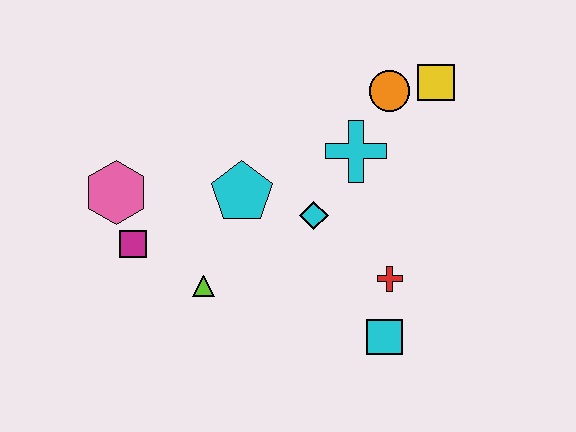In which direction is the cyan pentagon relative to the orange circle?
The cyan pentagon is to the left of the orange circle.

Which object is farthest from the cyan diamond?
The pink hexagon is farthest from the cyan diamond.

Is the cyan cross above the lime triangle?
Yes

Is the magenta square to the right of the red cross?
No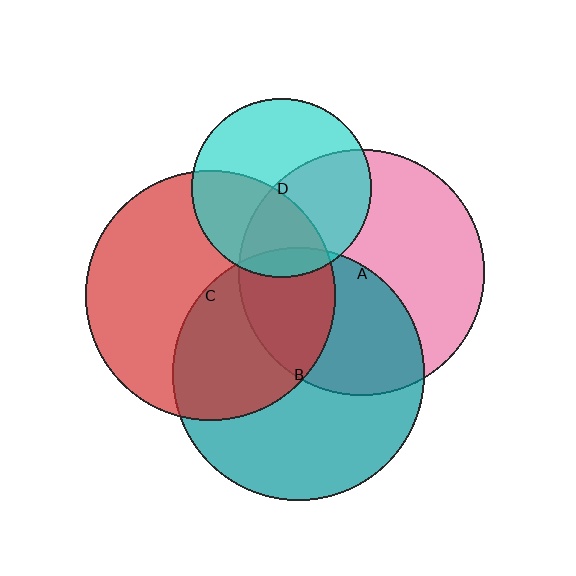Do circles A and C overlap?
Yes.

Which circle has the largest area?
Circle B (teal).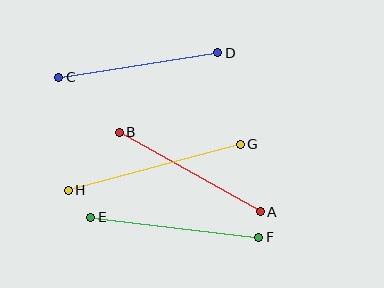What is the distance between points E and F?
The distance is approximately 169 pixels.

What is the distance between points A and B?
The distance is approximately 162 pixels.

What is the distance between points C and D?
The distance is approximately 160 pixels.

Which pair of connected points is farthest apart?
Points G and H are farthest apart.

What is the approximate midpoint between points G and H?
The midpoint is at approximately (154, 167) pixels.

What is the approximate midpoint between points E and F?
The midpoint is at approximately (175, 227) pixels.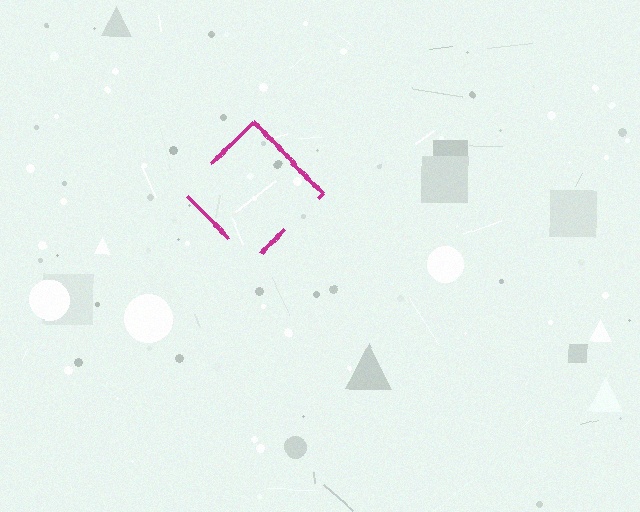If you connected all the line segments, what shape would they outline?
They would outline a diamond.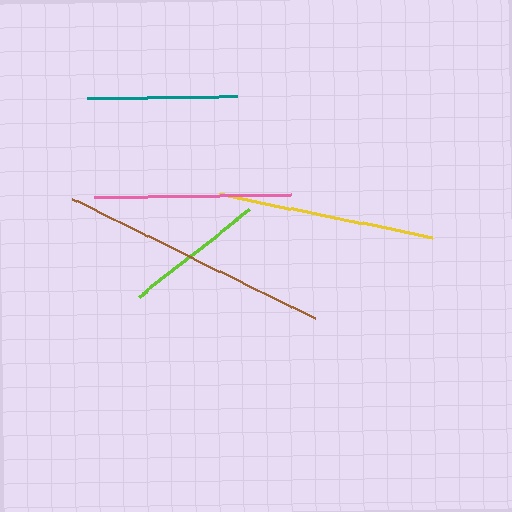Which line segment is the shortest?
The lime line is the shortest at approximately 140 pixels.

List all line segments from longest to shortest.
From longest to shortest: brown, yellow, pink, teal, lime.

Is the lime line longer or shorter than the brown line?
The brown line is longer than the lime line.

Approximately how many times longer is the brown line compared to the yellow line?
The brown line is approximately 1.2 times the length of the yellow line.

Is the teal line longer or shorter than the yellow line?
The yellow line is longer than the teal line.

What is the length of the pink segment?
The pink segment is approximately 197 pixels long.